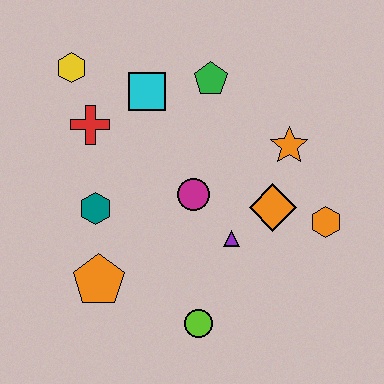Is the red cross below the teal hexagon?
No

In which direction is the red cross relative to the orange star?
The red cross is to the left of the orange star.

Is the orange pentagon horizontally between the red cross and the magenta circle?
Yes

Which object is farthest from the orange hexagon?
The yellow hexagon is farthest from the orange hexagon.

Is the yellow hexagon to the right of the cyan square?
No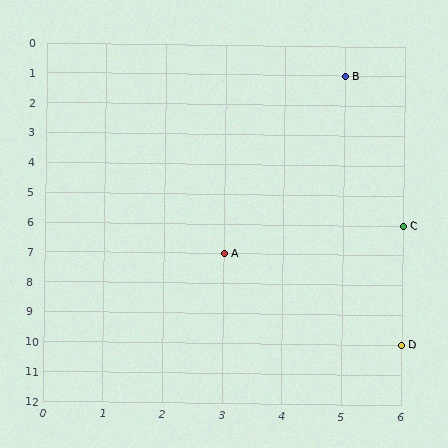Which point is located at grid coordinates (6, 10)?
Point D is at (6, 10).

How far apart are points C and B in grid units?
Points C and B are 1 column and 5 rows apart (about 5.1 grid units diagonally).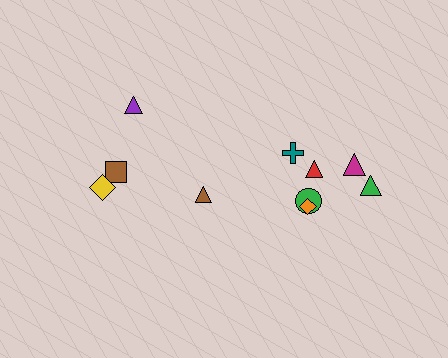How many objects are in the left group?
There are 4 objects.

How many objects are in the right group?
There are 6 objects.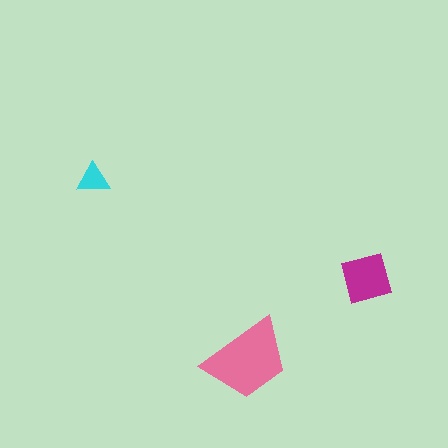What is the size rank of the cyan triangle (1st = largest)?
3rd.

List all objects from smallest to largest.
The cyan triangle, the magenta square, the pink trapezoid.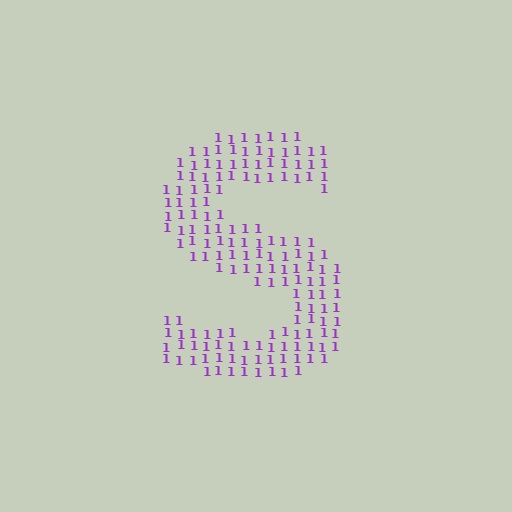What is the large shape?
The large shape is the letter S.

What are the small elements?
The small elements are digit 1's.